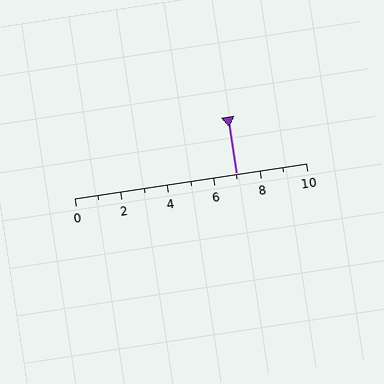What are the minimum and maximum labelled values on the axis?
The axis runs from 0 to 10.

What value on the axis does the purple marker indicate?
The marker indicates approximately 7.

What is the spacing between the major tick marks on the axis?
The major ticks are spaced 2 apart.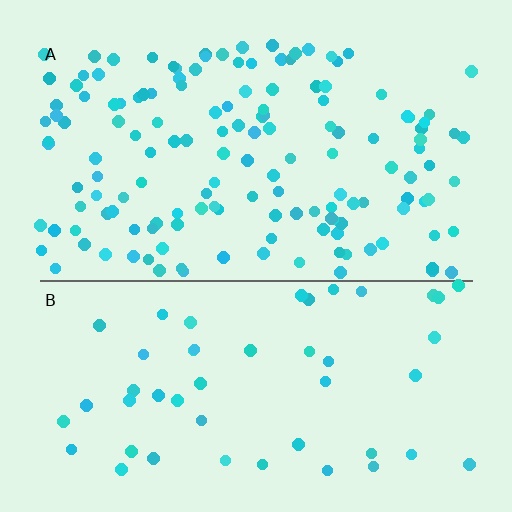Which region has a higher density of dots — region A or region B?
A (the top).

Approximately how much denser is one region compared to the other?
Approximately 3.0× — region A over region B.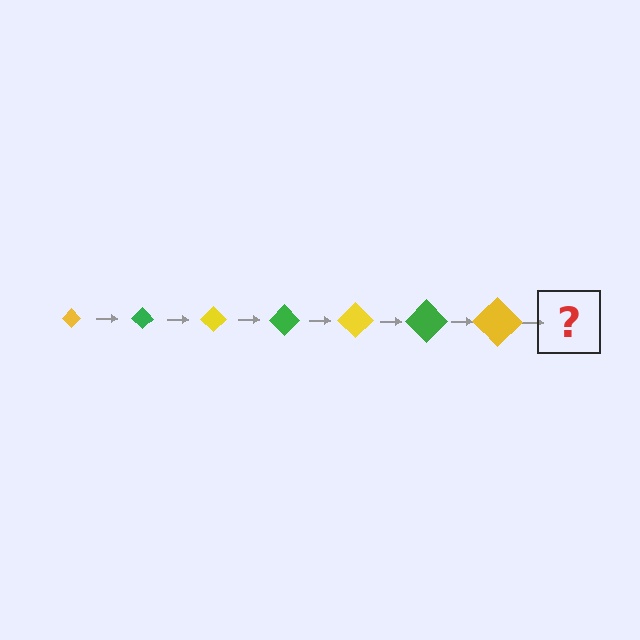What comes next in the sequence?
The next element should be a green diamond, larger than the previous one.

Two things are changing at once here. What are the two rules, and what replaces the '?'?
The two rules are that the diamond grows larger each step and the color cycles through yellow and green. The '?' should be a green diamond, larger than the previous one.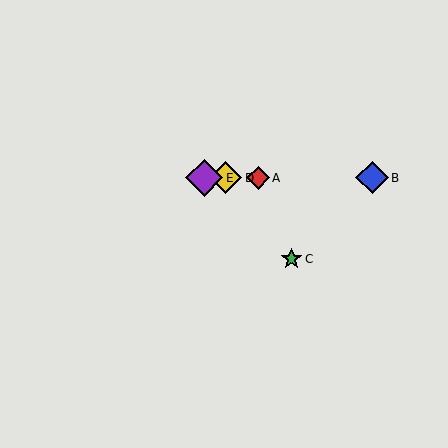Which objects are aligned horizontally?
Objects A, B, D, E are aligned horizontally.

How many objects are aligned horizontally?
4 objects (A, B, D, E) are aligned horizontally.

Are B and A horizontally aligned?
Yes, both are at y≈178.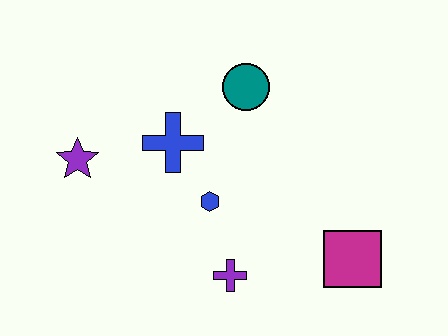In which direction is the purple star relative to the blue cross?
The purple star is to the left of the blue cross.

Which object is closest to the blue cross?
The blue hexagon is closest to the blue cross.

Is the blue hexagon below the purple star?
Yes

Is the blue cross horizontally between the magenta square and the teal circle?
No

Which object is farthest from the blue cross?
The magenta square is farthest from the blue cross.